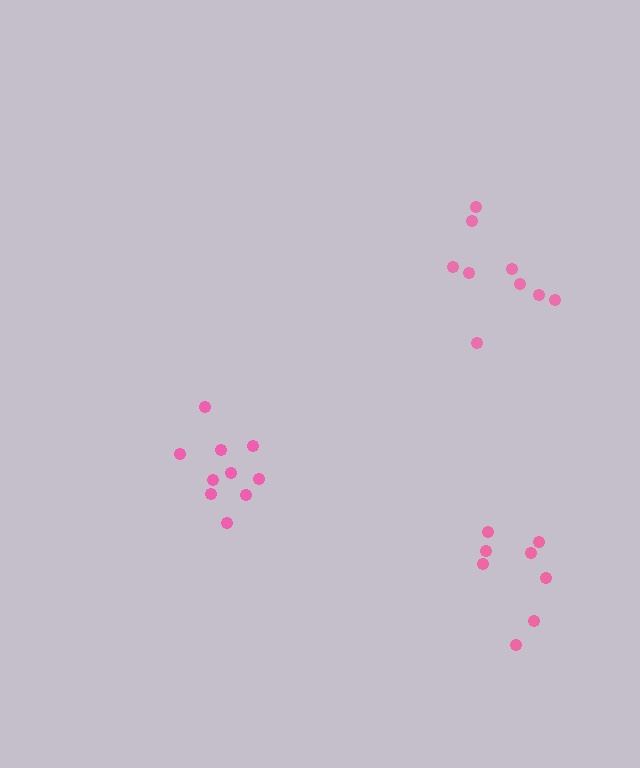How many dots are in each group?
Group 1: 10 dots, Group 2: 9 dots, Group 3: 8 dots (27 total).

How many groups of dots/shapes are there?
There are 3 groups.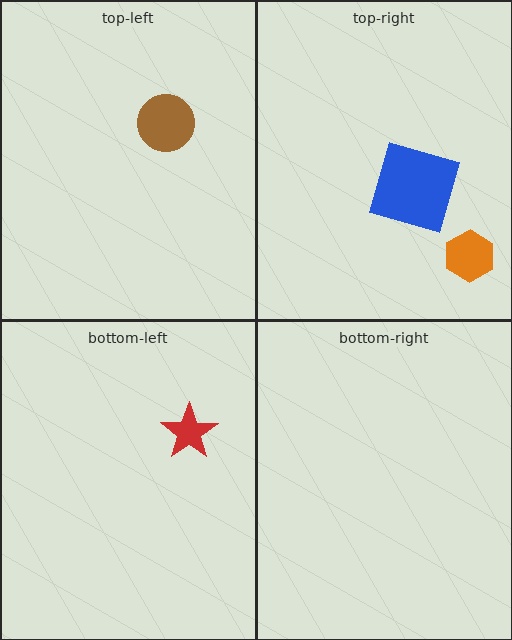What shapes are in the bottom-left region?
The red star.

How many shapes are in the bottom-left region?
1.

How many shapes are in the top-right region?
2.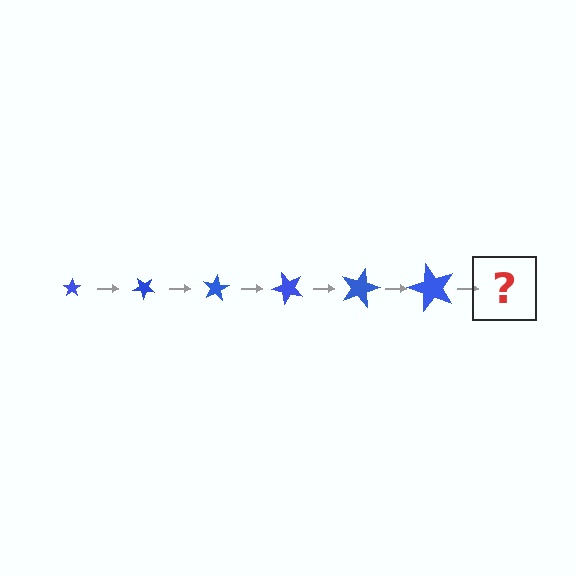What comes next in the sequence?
The next element should be a star, larger than the previous one and rotated 240 degrees from the start.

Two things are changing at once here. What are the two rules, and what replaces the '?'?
The two rules are that the star grows larger each step and it rotates 40 degrees each step. The '?' should be a star, larger than the previous one and rotated 240 degrees from the start.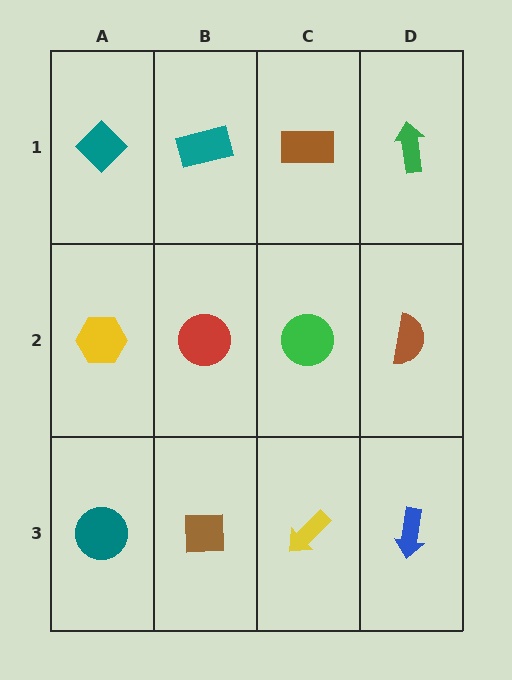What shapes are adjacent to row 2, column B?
A teal rectangle (row 1, column B), a brown square (row 3, column B), a yellow hexagon (row 2, column A), a green circle (row 2, column C).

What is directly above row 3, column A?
A yellow hexagon.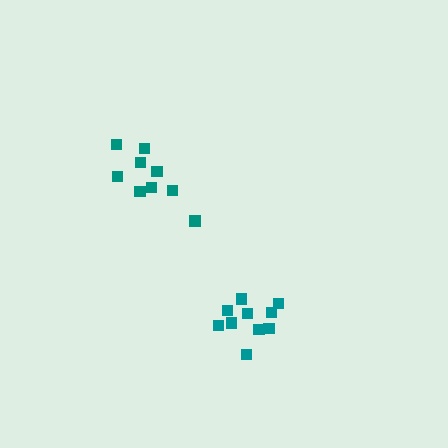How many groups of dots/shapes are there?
There are 2 groups.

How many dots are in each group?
Group 1: 10 dots, Group 2: 9 dots (19 total).